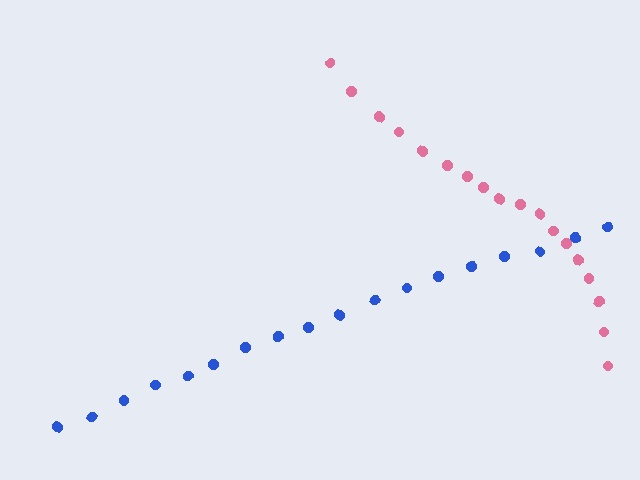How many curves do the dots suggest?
There are 2 distinct paths.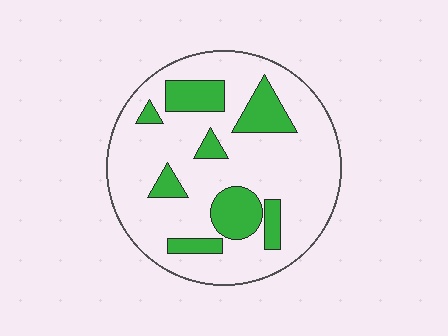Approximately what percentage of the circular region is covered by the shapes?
Approximately 20%.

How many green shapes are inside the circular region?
8.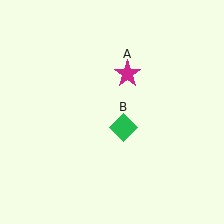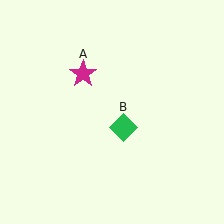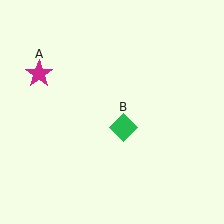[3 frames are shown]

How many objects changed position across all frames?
1 object changed position: magenta star (object A).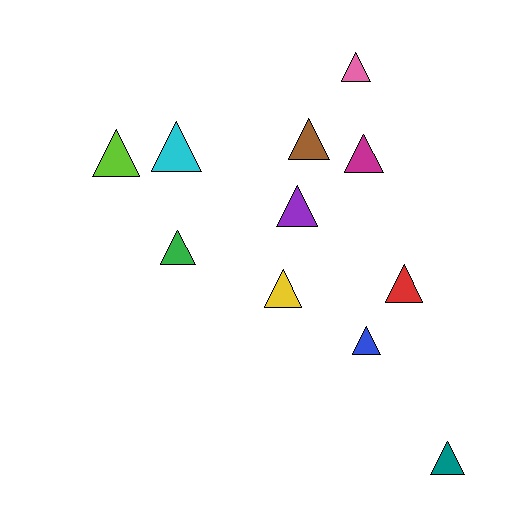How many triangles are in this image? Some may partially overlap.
There are 11 triangles.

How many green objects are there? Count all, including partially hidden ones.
There is 1 green object.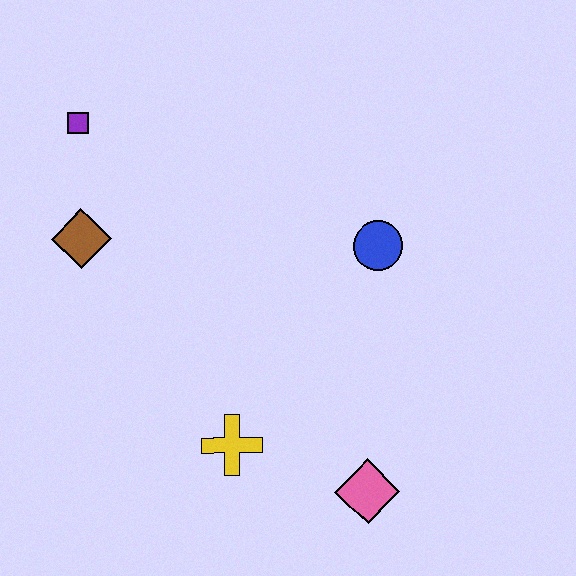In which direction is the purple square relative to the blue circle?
The purple square is to the left of the blue circle.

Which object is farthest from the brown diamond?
The pink diamond is farthest from the brown diamond.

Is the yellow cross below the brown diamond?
Yes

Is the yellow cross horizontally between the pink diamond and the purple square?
Yes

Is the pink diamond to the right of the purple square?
Yes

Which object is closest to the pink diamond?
The yellow cross is closest to the pink diamond.